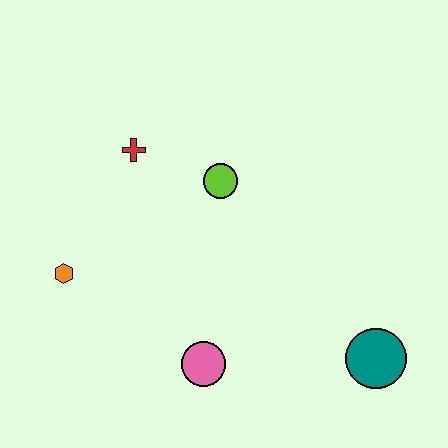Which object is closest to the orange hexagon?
The red cross is closest to the orange hexagon.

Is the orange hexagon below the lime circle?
Yes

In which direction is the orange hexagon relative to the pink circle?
The orange hexagon is to the left of the pink circle.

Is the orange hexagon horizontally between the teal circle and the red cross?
No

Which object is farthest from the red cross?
The teal circle is farthest from the red cross.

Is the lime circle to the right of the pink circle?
Yes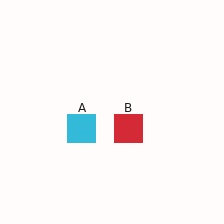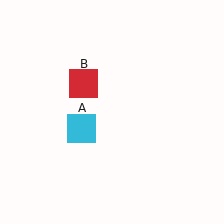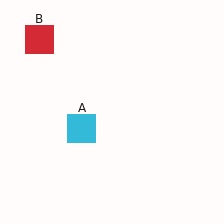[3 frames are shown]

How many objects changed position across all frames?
1 object changed position: red square (object B).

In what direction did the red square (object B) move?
The red square (object B) moved up and to the left.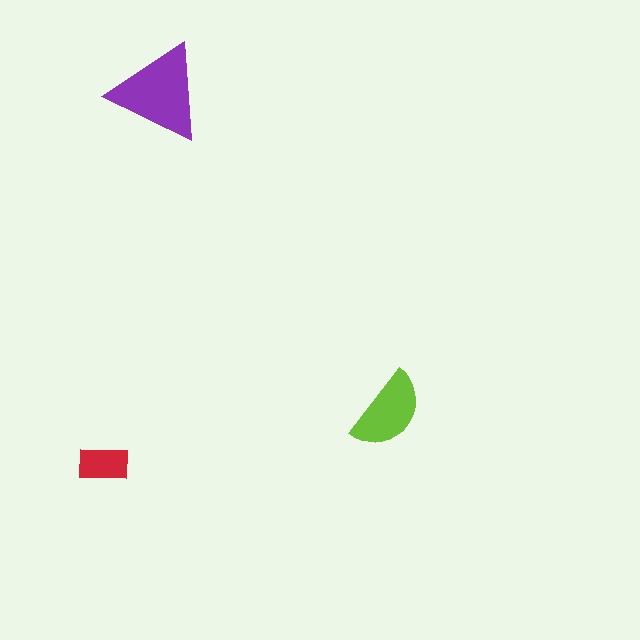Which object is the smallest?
The red rectangle.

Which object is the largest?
The purple triangle.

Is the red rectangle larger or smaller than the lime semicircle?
Smaller.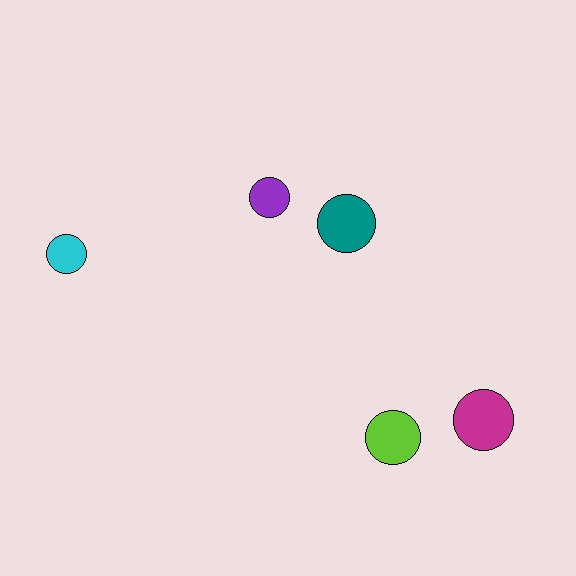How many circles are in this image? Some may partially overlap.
There are 5 circles.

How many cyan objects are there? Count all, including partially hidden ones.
There is 1 cyan object.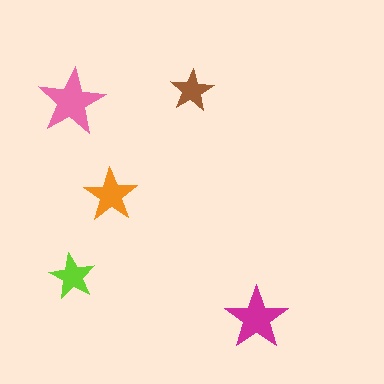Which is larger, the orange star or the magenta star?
The magenta one.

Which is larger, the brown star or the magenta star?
The magenta one.